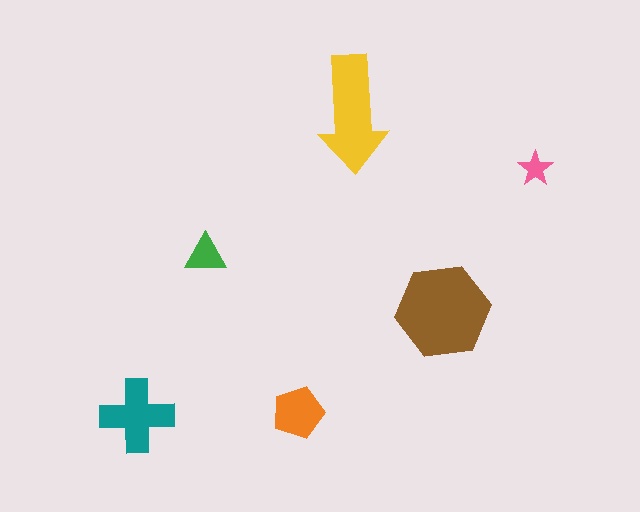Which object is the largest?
The brown hexagon.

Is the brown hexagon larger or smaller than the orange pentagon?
Larger.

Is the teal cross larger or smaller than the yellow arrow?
Smaller.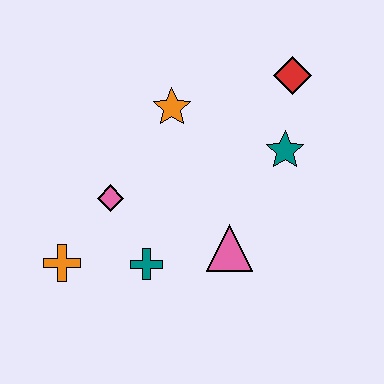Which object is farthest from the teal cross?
The red diamond is farthest from the teal cross.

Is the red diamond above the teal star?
Yes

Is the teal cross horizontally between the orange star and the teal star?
No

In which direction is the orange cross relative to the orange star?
The orange cross is below the orange star.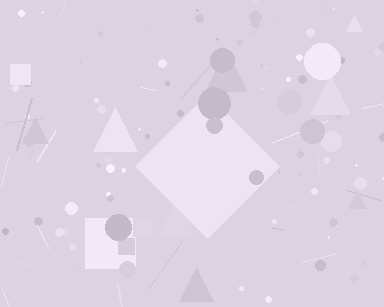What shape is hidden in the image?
A diamond is hidden in the image.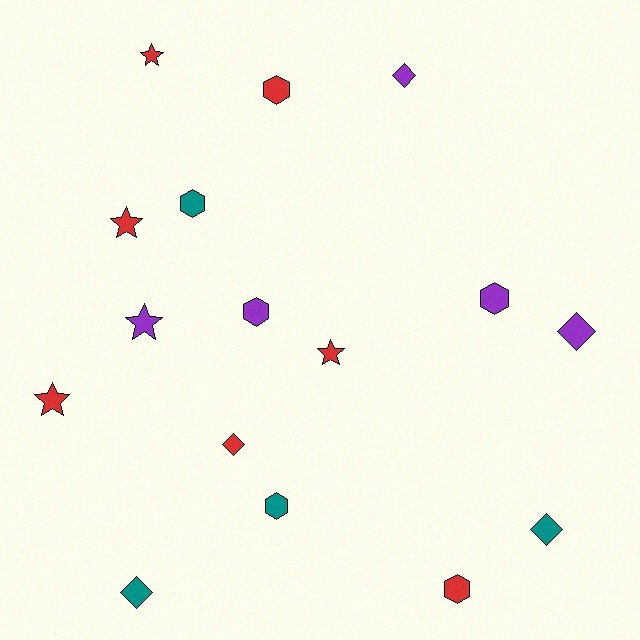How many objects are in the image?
There are 16 objects.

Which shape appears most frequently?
Hexagon, with 6 objects.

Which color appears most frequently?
Red, with 7 objects.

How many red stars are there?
There are 4 red stars.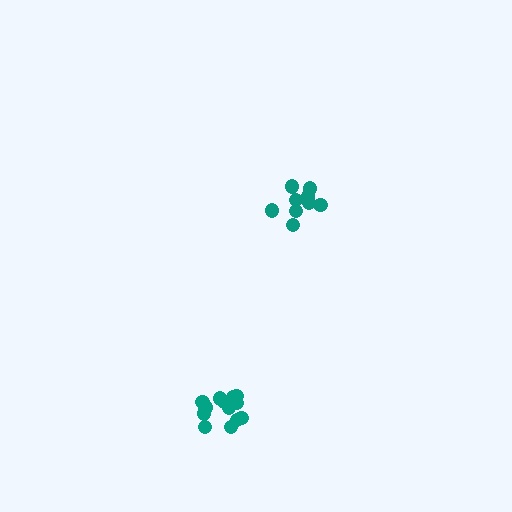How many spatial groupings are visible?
There are 2 spatial groupings.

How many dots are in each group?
Group 1: 9 dots, Group 2: 13 dots (22 total).